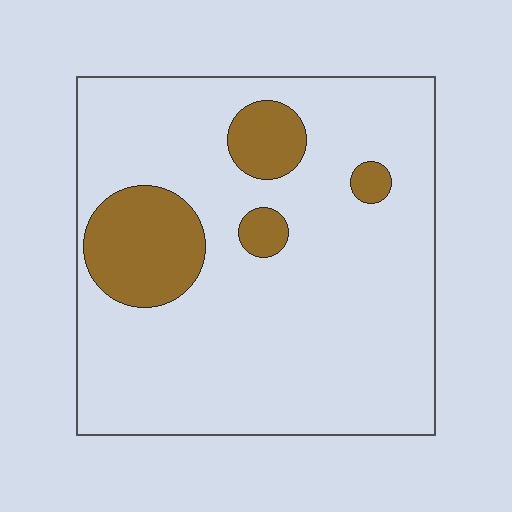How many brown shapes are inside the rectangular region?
4.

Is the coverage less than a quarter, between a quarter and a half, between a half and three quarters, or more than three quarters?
Less than a quarter.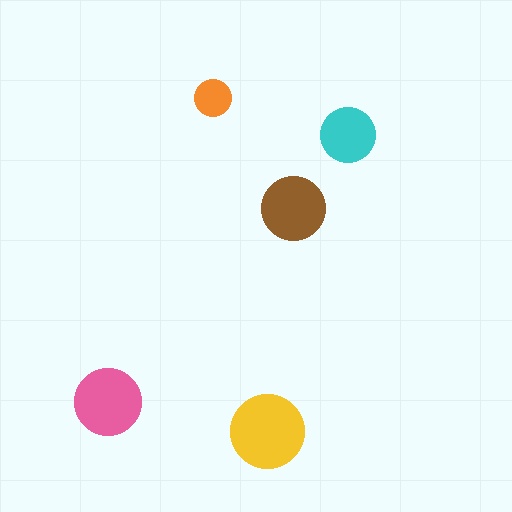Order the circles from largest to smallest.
the yellow one, the pink one, the brown one, the cyan one, the orange one.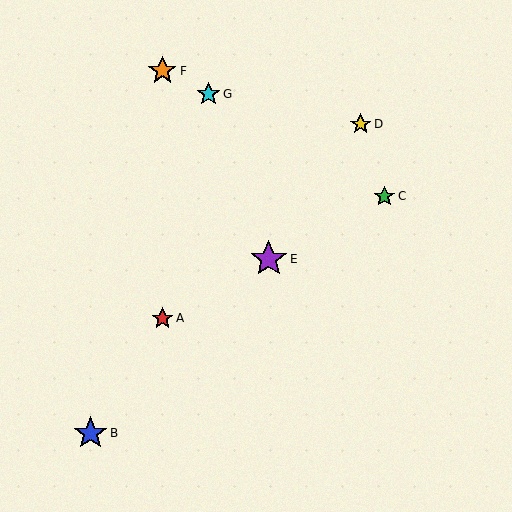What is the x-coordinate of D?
Object D is at x≈361.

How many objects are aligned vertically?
2 objects (A, F) are aligned vertically.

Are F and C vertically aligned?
No, F is at x≈162 and C is at x≈384.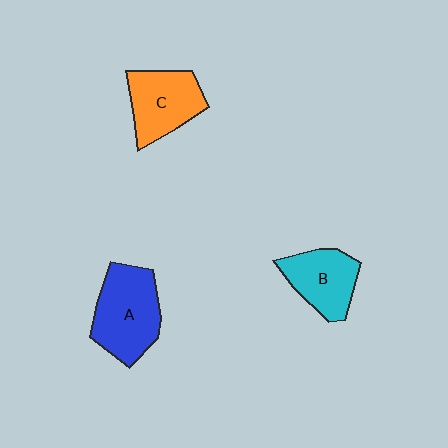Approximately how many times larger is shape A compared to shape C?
Approximately 1.2 times.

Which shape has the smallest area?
Shape B (cyan).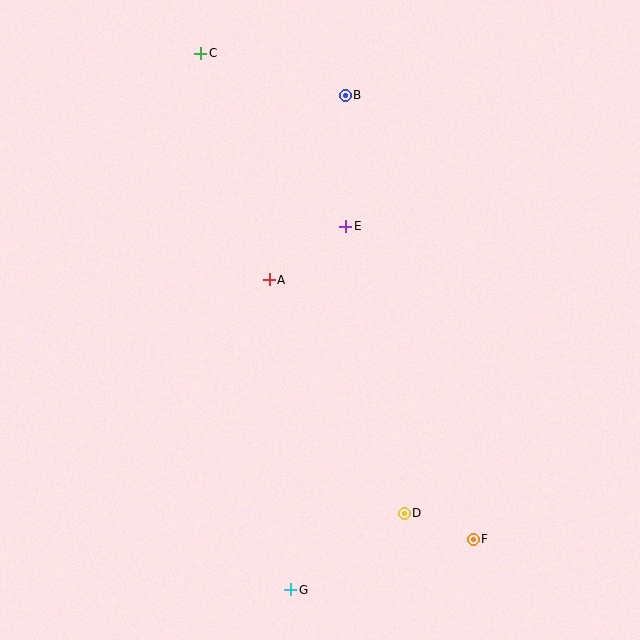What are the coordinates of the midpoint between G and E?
The midpoint between G and E is at (318, 408).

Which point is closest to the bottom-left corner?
Point G is closest to the bottom-left corner.